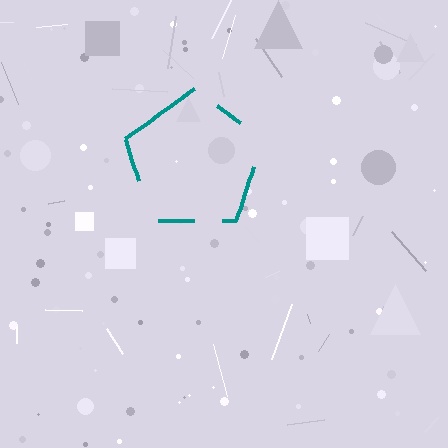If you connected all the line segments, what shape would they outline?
They would outline a pentagon.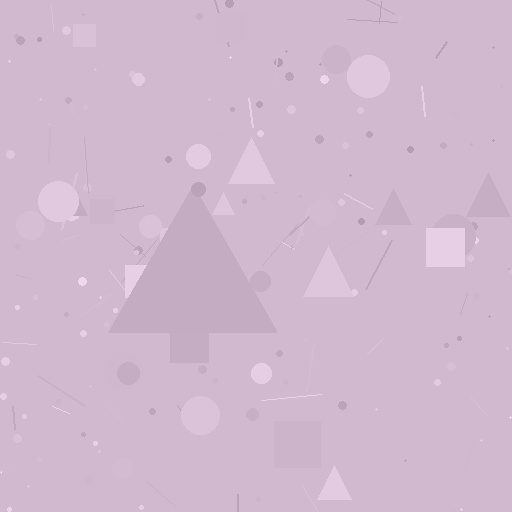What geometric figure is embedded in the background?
A triangle is embedded in the background.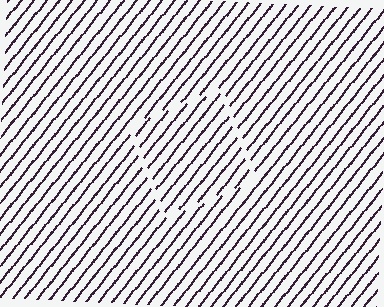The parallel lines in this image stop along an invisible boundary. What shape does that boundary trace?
An illusory square. The interior of the shape contains the same grating, shifted by half a period — the contour is defined by the phase discontinuity where line-ends from the inner and outer gratings abut.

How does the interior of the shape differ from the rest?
The interior of the shape contains the same grating, shifted by half a period — the contour is defined by the phase discontinuity where line-ends from the inner and outer gratings abut.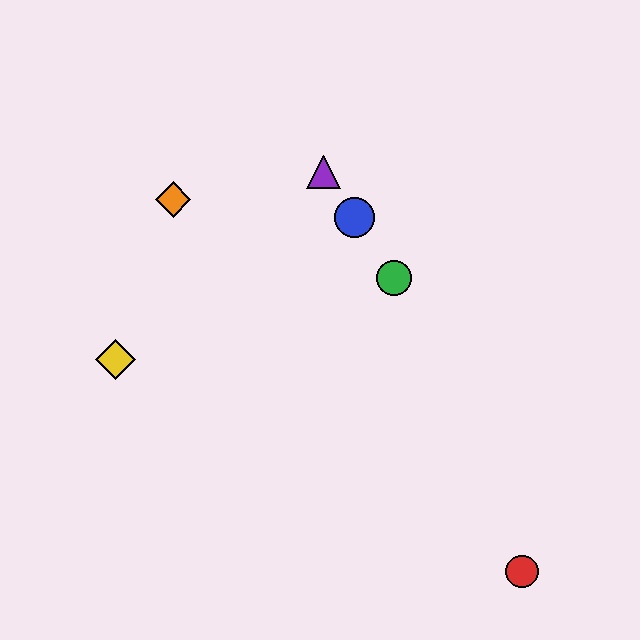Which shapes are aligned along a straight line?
The blue circle, the green circle, the purple triangle are aligned along a straight line.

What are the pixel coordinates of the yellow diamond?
The yellow diamond is at (116, 360).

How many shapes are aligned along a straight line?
3 shapes (the blue circle, the green circle, the purple triangle) are aligned along a straight line.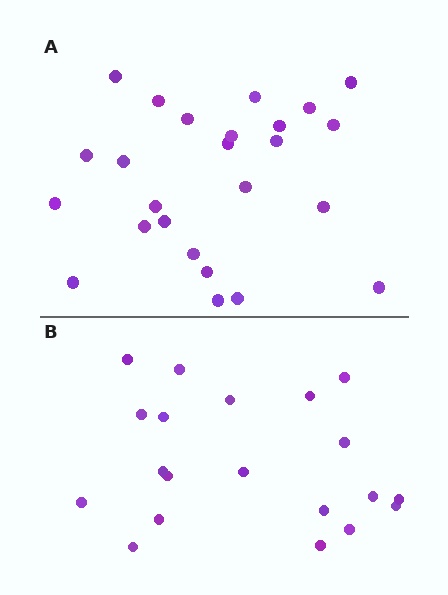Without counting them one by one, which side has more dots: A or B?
Region A (the top region) has more dots.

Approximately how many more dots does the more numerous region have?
Region A has about 5 more dots than region B.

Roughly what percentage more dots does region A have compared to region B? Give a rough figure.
About 25% more.